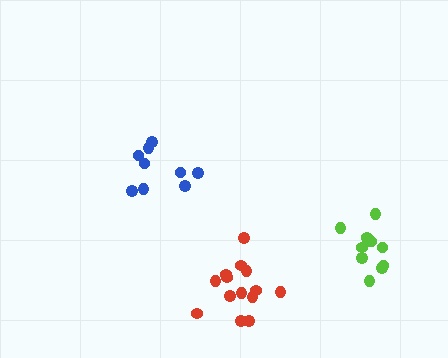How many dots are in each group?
Group 1: 11 dots, Group 2: 14 dots, Group 3: 9 dots (34 total).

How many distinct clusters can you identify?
There are 3 distinct clusters.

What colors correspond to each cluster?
The clusters are colored: lime, red, blue.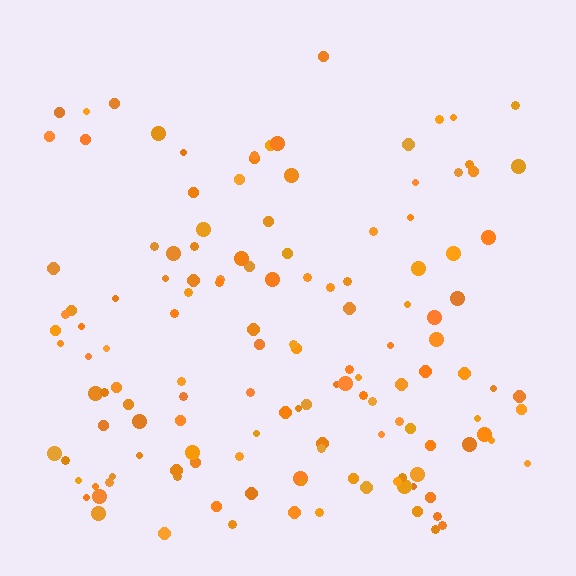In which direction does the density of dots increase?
From top to bottom, with the bottom side densest.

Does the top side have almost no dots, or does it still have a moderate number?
Still a moderate number, just noticeably fewer than the bottom.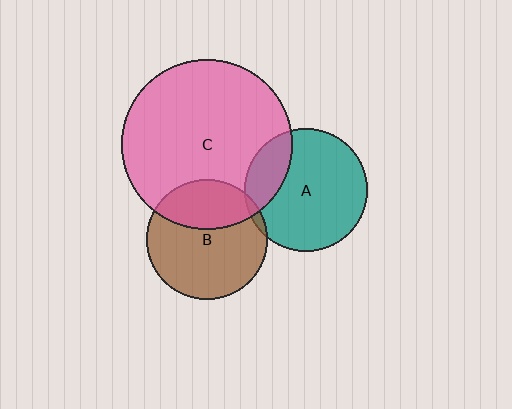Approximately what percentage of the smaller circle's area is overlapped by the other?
Approximately 5%.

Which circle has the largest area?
Circle C (pink).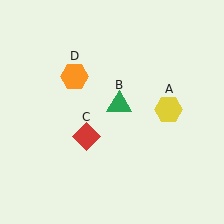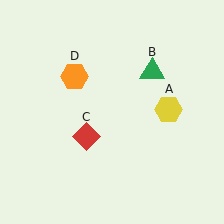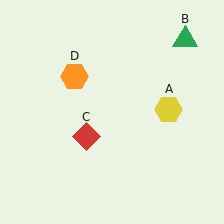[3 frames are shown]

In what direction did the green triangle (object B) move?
The green triangle (object B) moved up and to the right.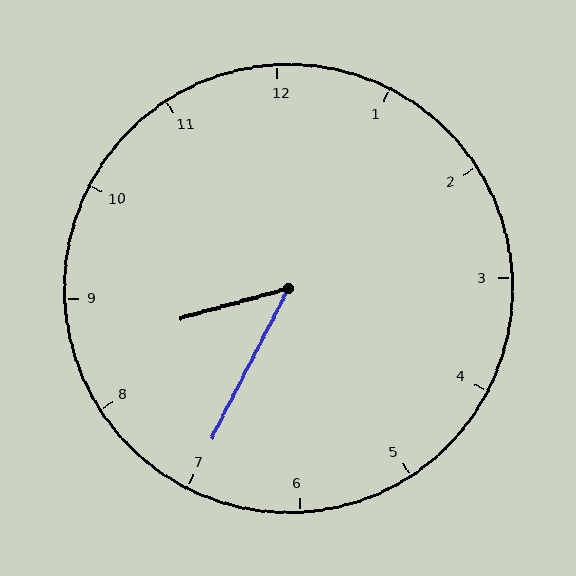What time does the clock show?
8:35.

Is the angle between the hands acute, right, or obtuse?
It is acute.